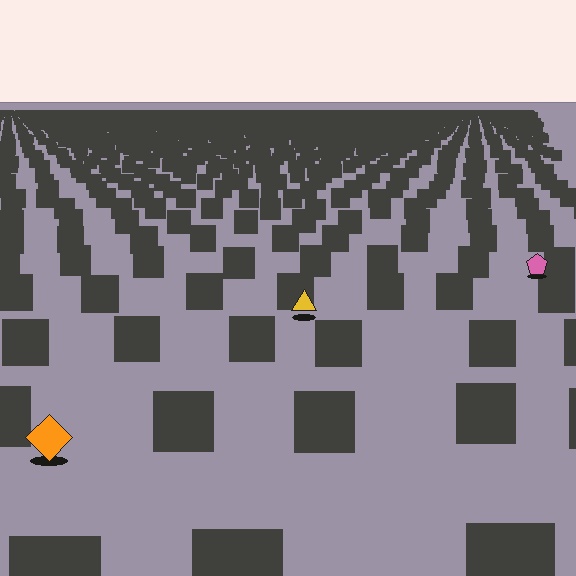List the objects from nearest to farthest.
From nearest to farthest: the orange diamond, the yellow triangle, the pink pentagon.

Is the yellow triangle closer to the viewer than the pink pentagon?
Yes. The yellow triangle is closer — you can tell from the texture gradient: the ground texture is coarser near it.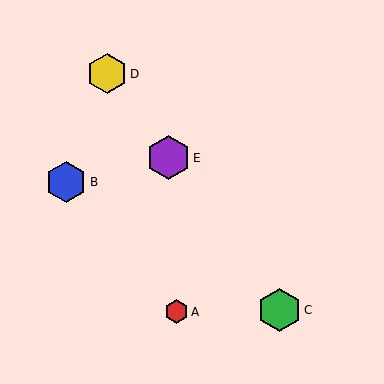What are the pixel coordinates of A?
Object A is at (177, 312).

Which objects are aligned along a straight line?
Objects C, D, E are aligned along a straight line.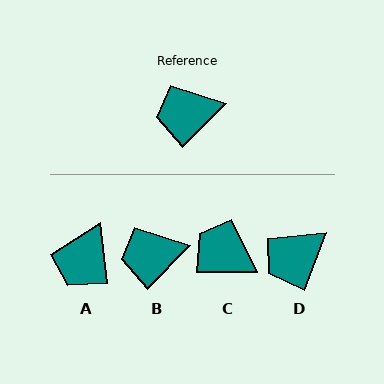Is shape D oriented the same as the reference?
No, it is off by about 24 degrees.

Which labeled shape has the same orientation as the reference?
B.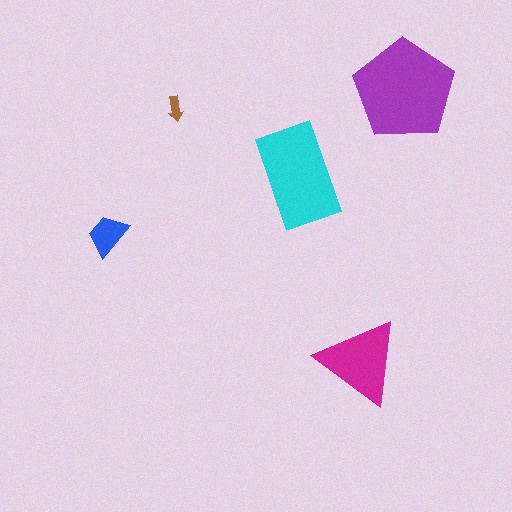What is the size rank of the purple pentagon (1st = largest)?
1st.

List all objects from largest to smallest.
The purple pentagon, the cyan rectangle, the magenta triangle, the blue trapezoid, the brown arrow.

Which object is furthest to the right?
The purple pentagon is rightmost.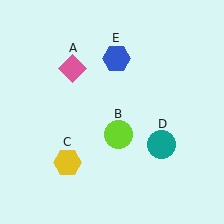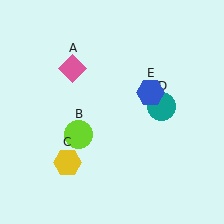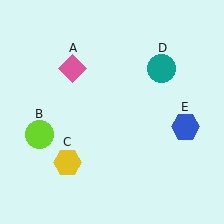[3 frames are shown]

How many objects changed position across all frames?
3 objects changed position: lime circle (object B), teal circle (object D), blue hexagon (object E).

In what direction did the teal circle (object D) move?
The teal circle (object D) moved up.